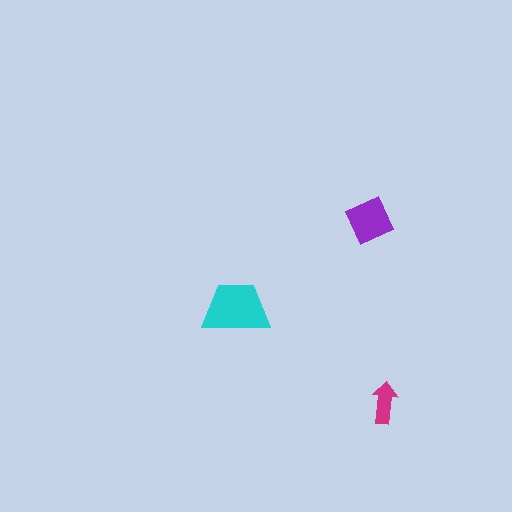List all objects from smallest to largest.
The magenta arrow, the purple diamond, the cyan trapezoid.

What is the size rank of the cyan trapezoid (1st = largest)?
1st.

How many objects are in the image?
There are 3 objects in the image.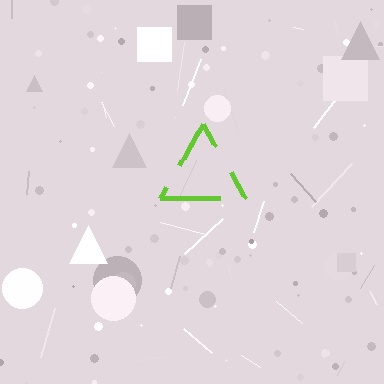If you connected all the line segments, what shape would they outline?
They would outline a triangle.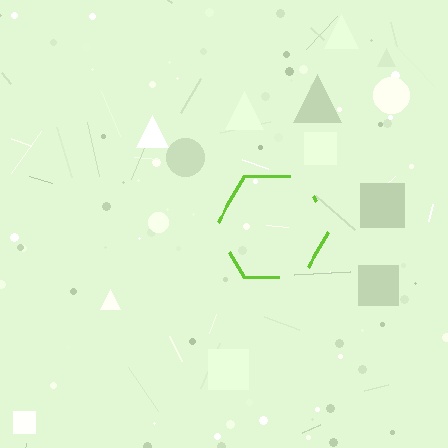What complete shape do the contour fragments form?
The contour fragments form a hexagon.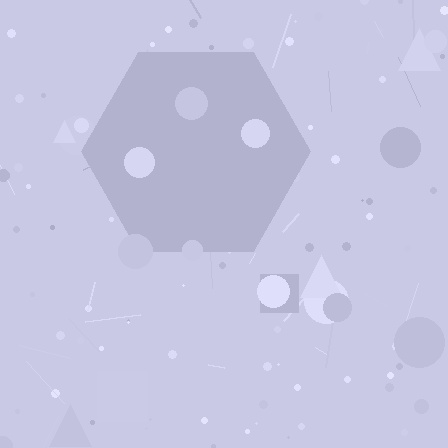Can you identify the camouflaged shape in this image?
The camouflaged shape is a hexagon.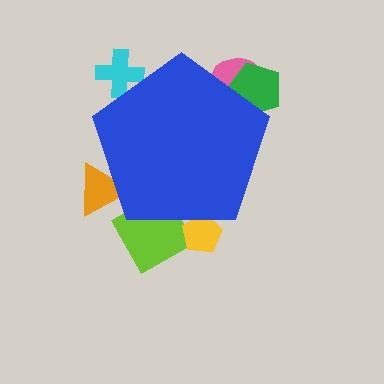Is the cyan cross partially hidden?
Yes, the cyan cross is partially hidden behind the blue pentagon.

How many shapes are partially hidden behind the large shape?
6 shapes are partially hidden.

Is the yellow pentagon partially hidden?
Yes, the yellow pentagon is partially hidden behind the blue pentagon.